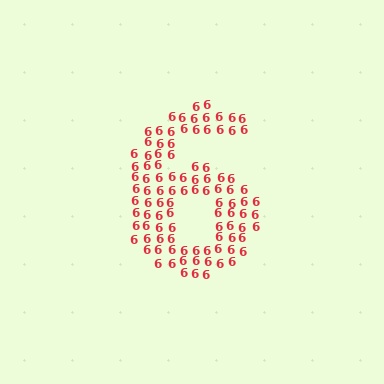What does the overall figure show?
The overall figure shows the digit 6.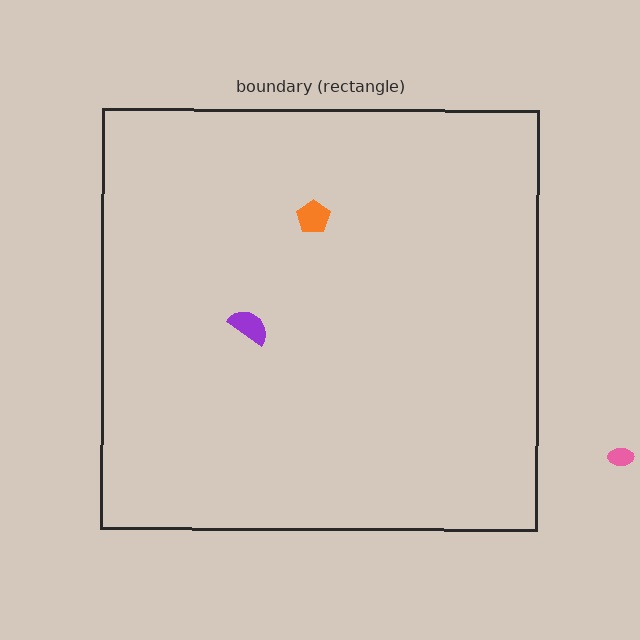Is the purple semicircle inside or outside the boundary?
Inside.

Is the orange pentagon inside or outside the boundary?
Inside.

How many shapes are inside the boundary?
2 inside, 1 outside.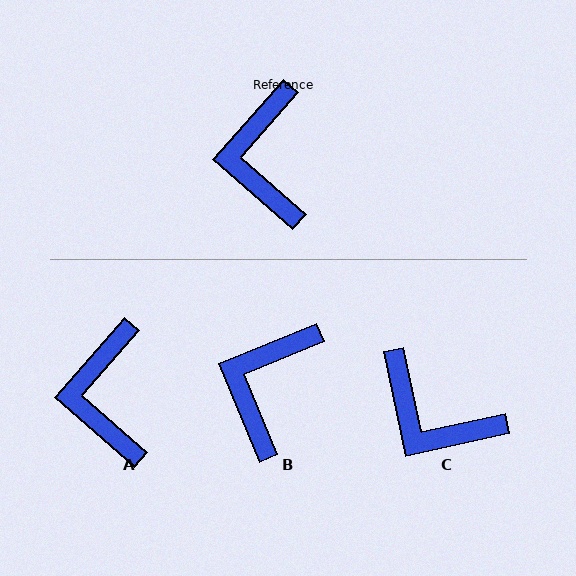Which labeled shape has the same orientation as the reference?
A.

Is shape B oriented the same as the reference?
No, it is off by about 26 degrees.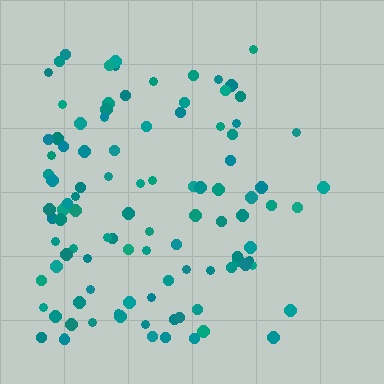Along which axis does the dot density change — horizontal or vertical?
Horizontal.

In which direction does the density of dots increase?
From right to left, with the left side densest.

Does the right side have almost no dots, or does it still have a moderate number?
Still a moderate number, just noticeably fewer than the left.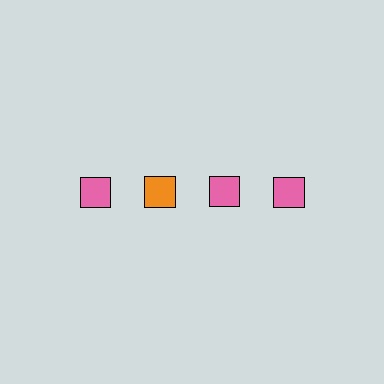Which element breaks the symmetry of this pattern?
The orange square in the top row, second from left column breaks the symmetry. All other shapes are pink squares.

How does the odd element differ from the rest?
It has a different color: orange instead of pink.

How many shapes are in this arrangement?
There are 4 shapes arranged in a grid pattern.